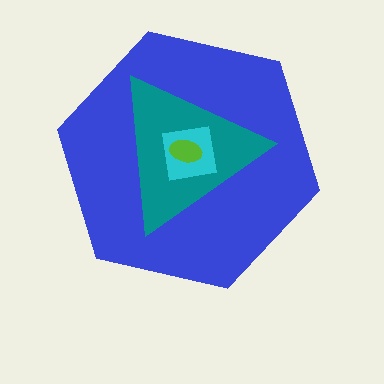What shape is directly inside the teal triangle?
The cyan square.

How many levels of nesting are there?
4.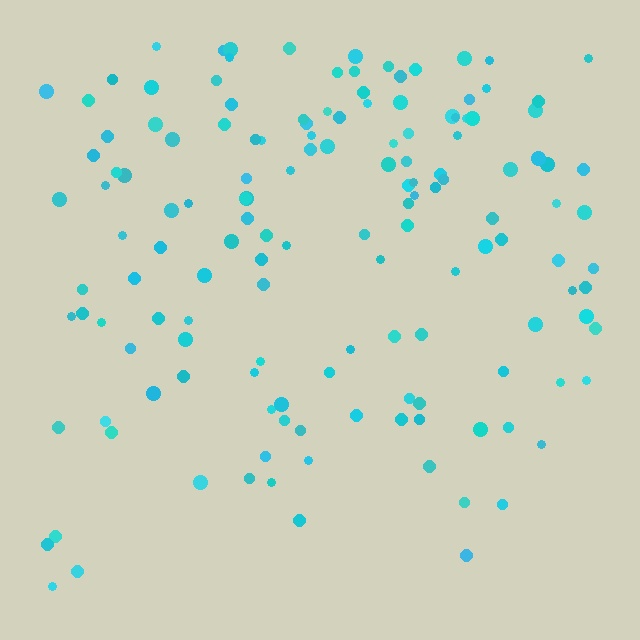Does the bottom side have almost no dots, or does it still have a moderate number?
Still a moderate number, just noticeably fewer than the top.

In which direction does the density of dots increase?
From bottom to top, with the top side densest.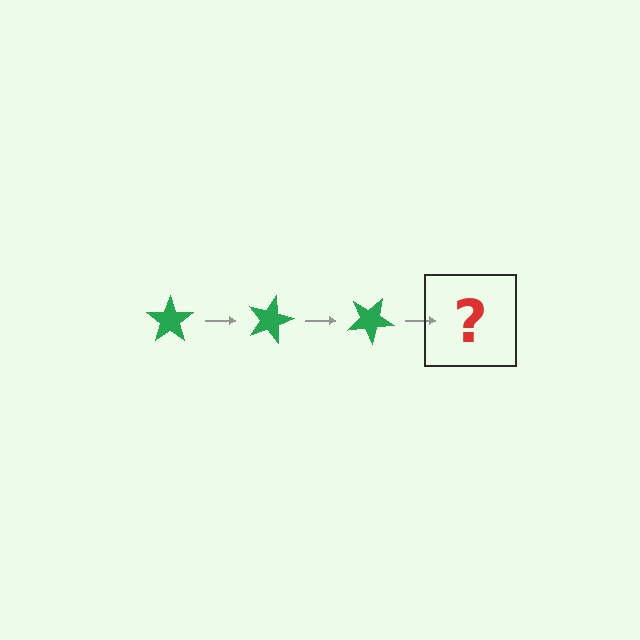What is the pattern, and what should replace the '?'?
The pattern is that the star rotates 15 degrees each step. The '?' should be a green star rotated 45 degrees.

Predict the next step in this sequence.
The next step is a green star rotated 45 degrees.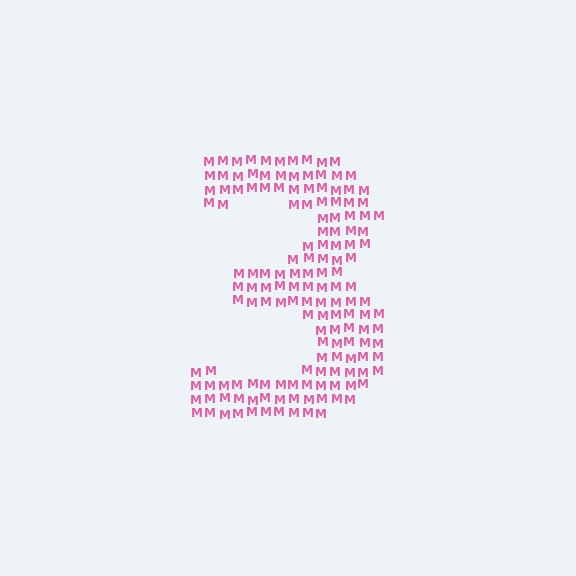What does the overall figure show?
The overall figure shows the digit 3.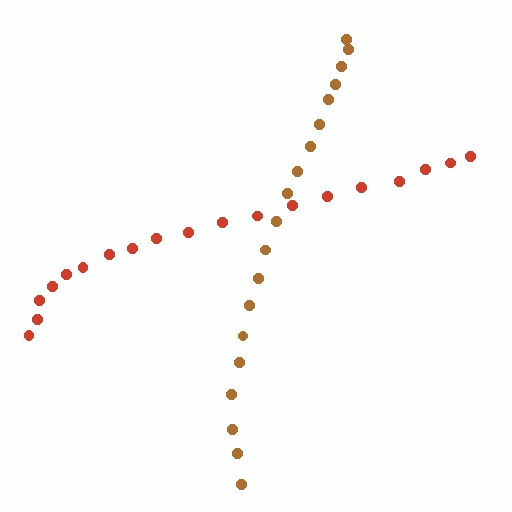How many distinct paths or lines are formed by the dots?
There are 2 distinct paths.